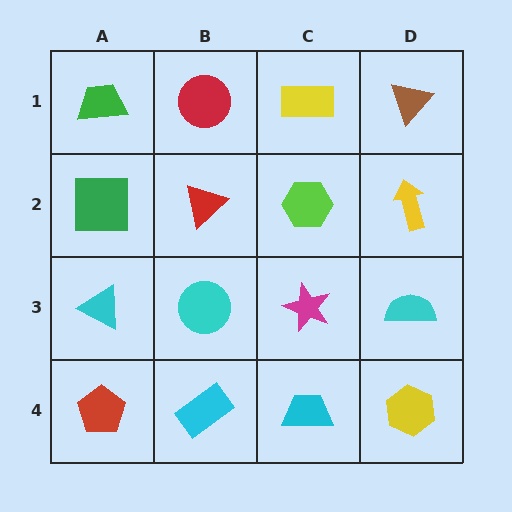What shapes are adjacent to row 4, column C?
A magenta star (row 3, column C), a cyan rectangle (row 4, column B), a yellow hexagon (row 4, column D).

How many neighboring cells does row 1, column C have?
3.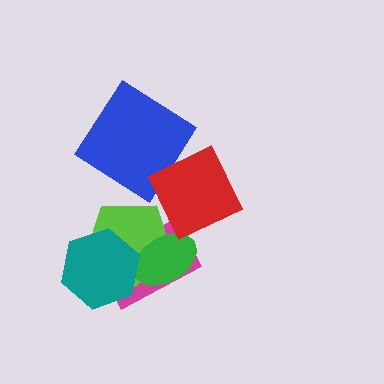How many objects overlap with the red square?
0 objects overlap with the red square.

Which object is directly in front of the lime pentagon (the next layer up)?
The green ellipse is directly in front of the lime pentagon.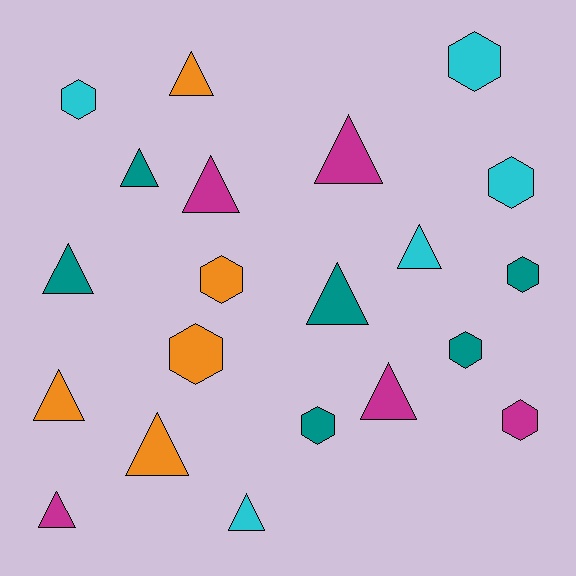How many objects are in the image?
There are 21 objects.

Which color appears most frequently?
Teal, with 6 objects.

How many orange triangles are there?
There are 3 orange triangles.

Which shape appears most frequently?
Triangle, with 12 objects.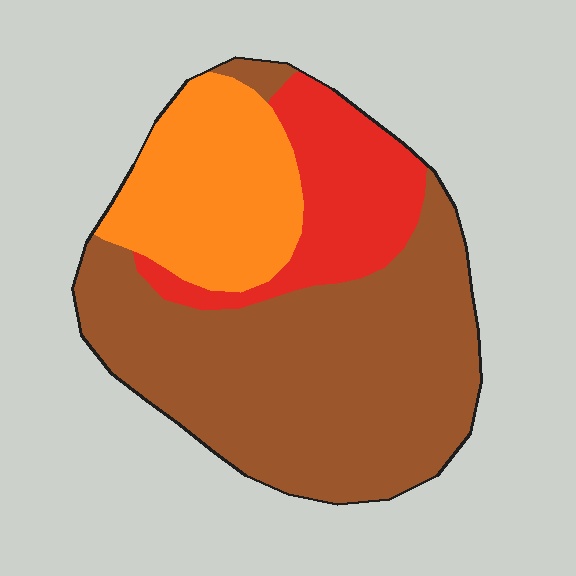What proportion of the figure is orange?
Orange takes up about one quarter (1/4) of the figure.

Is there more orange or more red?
Orange.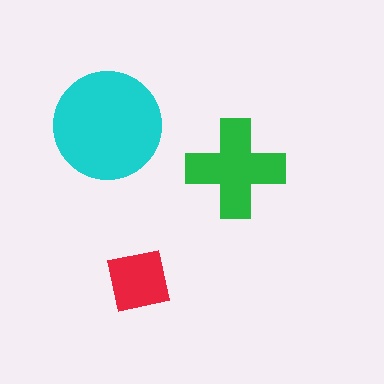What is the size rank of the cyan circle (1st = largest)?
1st.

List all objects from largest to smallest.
The cyan circle, the green cross, the red square.